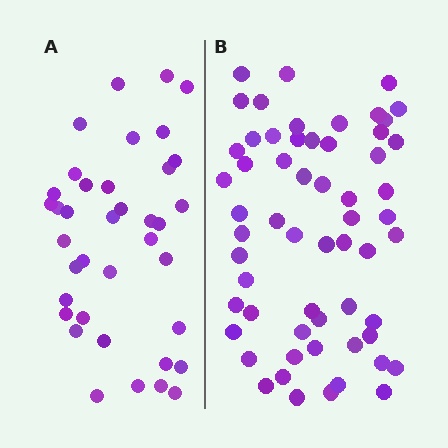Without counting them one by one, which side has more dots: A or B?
Region B (the right region) has more dots.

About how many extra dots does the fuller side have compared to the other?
Region B has approximately 20 more dots than region A.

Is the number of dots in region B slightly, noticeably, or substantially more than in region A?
Region B has substantially more. The ratio is roughly 1.6 to 1.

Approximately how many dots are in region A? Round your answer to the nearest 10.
About 40 dots. (The exact count is 38, which rounds to 40.)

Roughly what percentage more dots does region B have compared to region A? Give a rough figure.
About 55% more.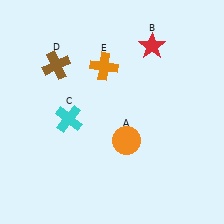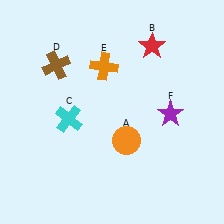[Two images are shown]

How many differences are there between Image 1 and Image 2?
There is 1 difference between the two images.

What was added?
A purple star (F) was added in Image 2.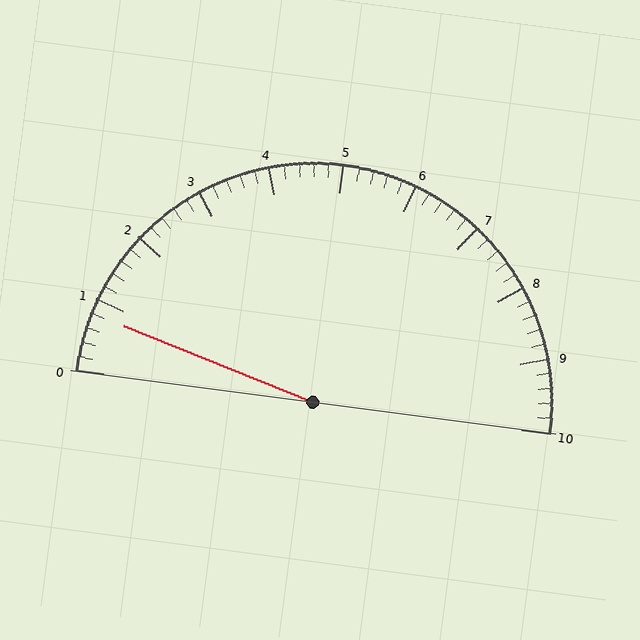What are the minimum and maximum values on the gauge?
The gauge ranges from 0 to 10.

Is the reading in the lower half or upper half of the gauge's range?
The reading is in the lower half of the range (0 to 10).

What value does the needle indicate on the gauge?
The needle indicates approximately 0.8.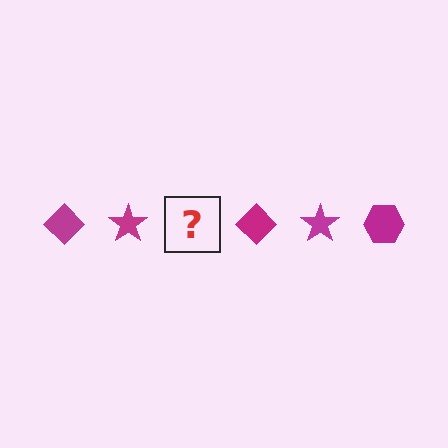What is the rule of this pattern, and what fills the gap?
The rule is that the pattern cycles through diamond, star, hexagon shapes in magenta. The gap should be filled with a magenta hexagon.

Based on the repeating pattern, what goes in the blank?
The blank should be a magenta hexagon.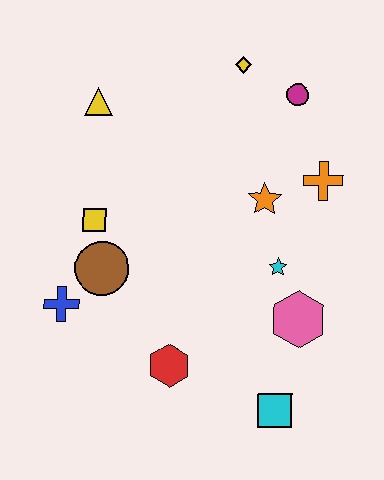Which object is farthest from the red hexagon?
The yellow diamond is farthest from the red hexagon.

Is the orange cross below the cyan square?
No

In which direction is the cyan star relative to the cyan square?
The cyan star is above the cyan square.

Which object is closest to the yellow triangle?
The yellow square is closest to the yellow triangle.